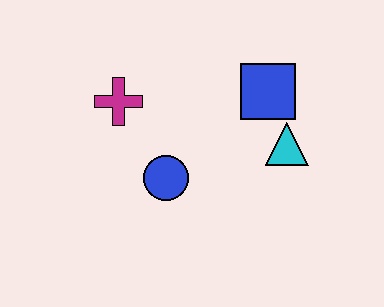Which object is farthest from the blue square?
The magenta cross is farthest from the blue square.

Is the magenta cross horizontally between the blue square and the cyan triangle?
No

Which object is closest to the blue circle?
The magenta cross is closest to the blue circle.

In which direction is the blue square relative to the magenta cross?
The blue square is to the right of the magenta cross.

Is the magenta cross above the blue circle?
Yes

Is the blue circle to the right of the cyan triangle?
No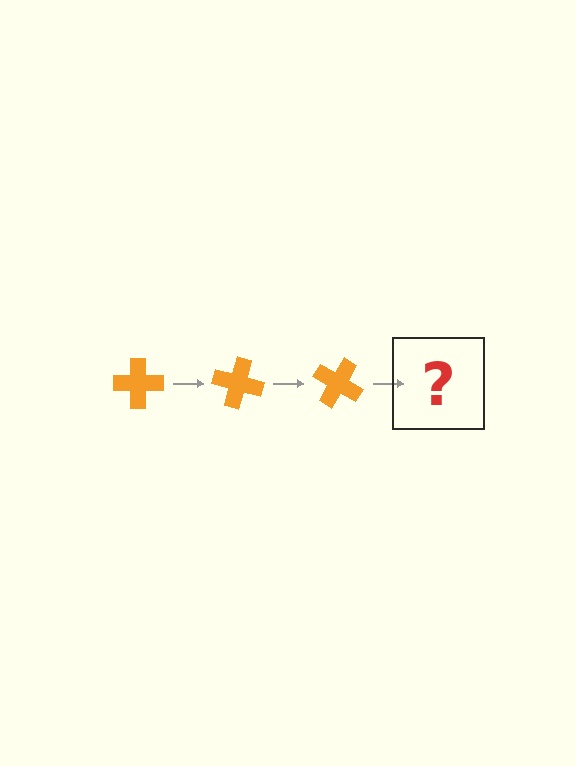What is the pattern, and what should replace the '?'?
The pattern is that the cross rotates 15 degrees each step. The '?' should be an orange cross rotated 45 degrees.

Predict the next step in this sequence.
The next step is an orange cross rotated 45 degrees.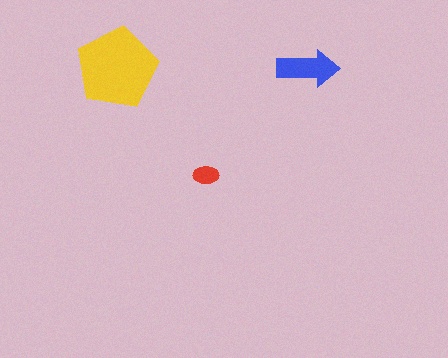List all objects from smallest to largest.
The red ellipse, the blue arrow, the yellow pentagon.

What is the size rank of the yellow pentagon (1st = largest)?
1st.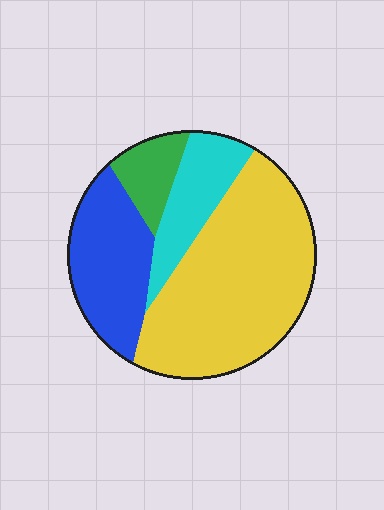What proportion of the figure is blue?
Blue covers around 25% of the figure.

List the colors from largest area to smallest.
From largest to smallest: yellow, blue, cyan, green.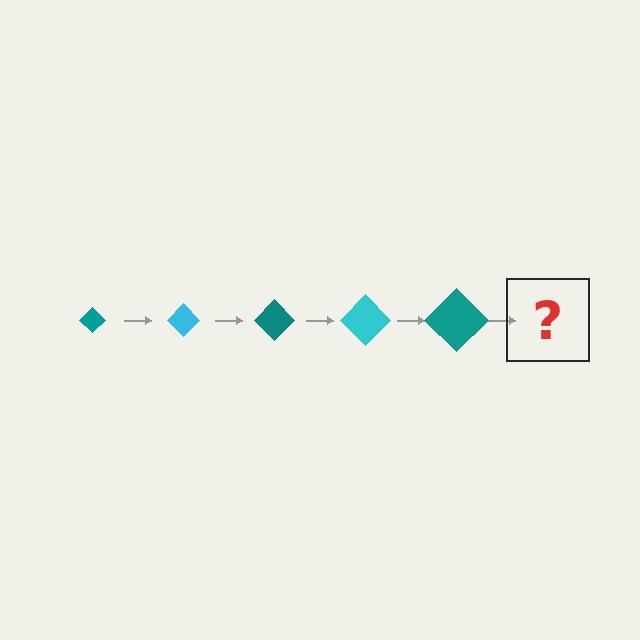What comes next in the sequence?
The next element should be a cyan diamond, larger than the previous one.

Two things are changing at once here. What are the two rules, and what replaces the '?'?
The two rules are that the diamond grows larger each step and the color cycles through teal and cyan. The '?' should be a cyan diamond, larger than the previous one.